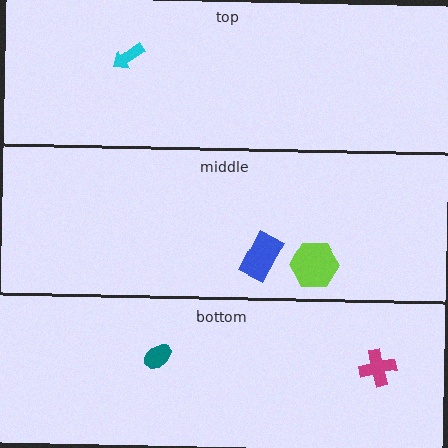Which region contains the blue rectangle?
The middle region.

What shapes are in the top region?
The cyan arrow.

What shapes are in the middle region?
The blue rectangle, the lime hexagon.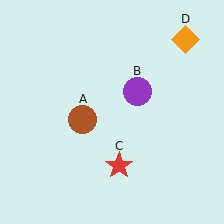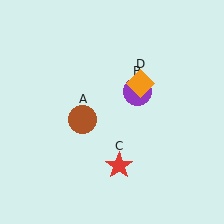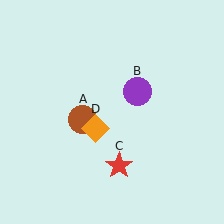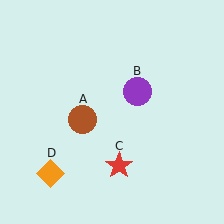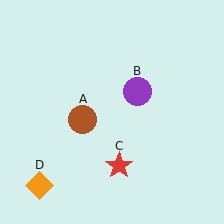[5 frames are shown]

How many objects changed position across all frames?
1 object changed position: orange diamond (object D).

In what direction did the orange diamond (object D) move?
The orange diamond (object D) moved down and to the left.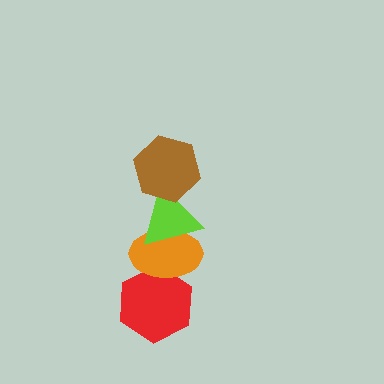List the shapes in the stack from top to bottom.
From top to bottom: the brown hexagon, the lime triangle, the orange ellipse, the red hexagon.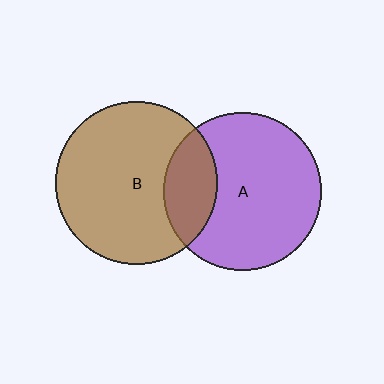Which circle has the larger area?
Circle B (brown).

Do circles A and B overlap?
Yes.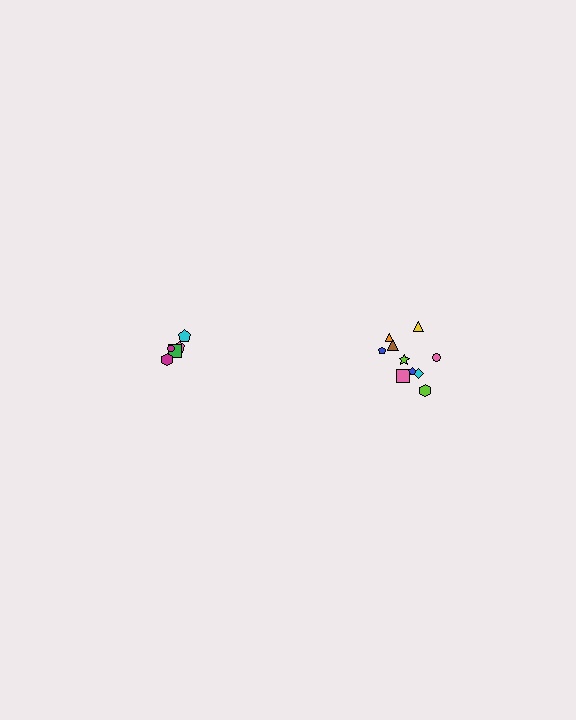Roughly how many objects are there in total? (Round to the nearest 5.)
Roughly 15 objects in total.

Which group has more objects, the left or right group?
The right group.